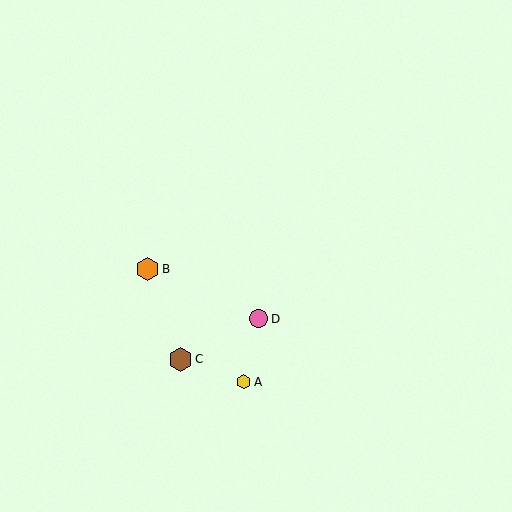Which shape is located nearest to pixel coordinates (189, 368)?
The brown hexagon (labeled C) at (181, 359) is nearest to that location.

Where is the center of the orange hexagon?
The center of the orange hexagon is at (147, 269).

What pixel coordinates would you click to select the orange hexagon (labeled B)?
Click at (147, 269) to select the orange hexagon B.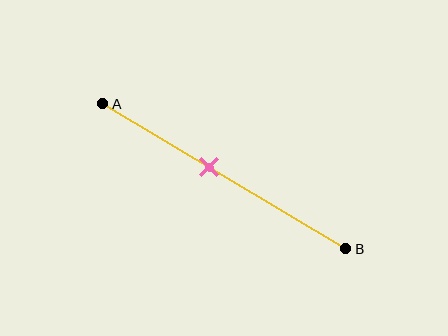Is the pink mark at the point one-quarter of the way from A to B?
No, the mark is at about 45% from A, not at the 25% one-quarter point.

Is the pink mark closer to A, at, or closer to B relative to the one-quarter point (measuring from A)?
The pink mark is closer to point B than the one-quarter point of segment AB.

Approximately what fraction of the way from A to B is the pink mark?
The pink mark is approximately 45% of the way from A to B.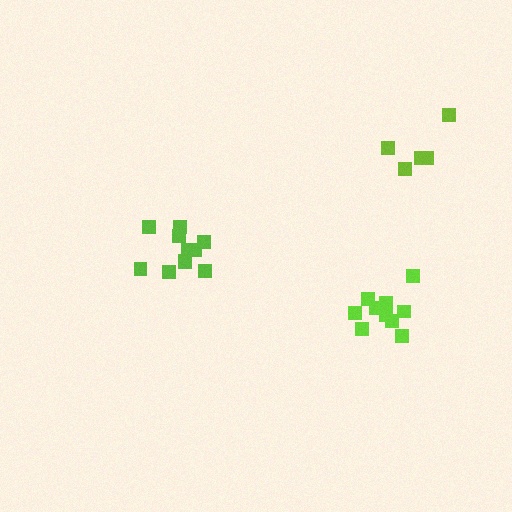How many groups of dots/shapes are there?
There are 3 groups.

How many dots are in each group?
Group 1: 11 dots, Group 2: 10 dots, Group 3: 5 dots (26 total).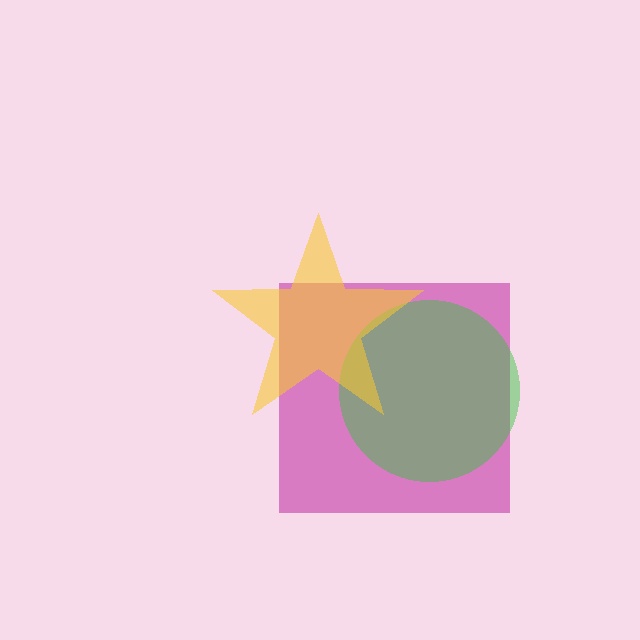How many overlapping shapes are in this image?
There are 3 overlapping shapes in the image.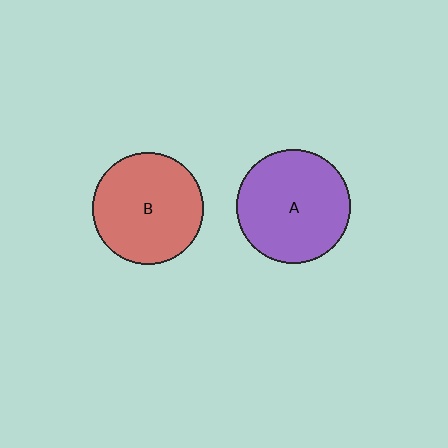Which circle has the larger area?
Circle A (purple).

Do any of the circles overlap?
No, none of the circles overlap.